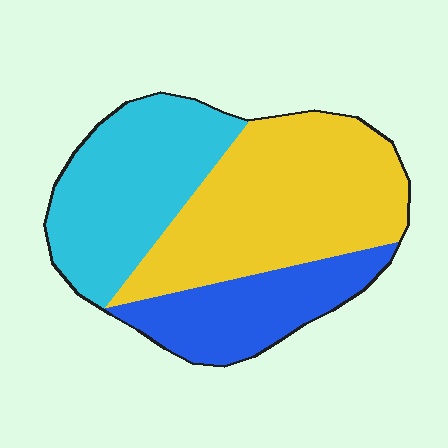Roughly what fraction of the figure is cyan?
Cyan covers 33% of the figure.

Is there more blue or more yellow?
Yellow.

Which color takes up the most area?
Yellow, at roughly 45%.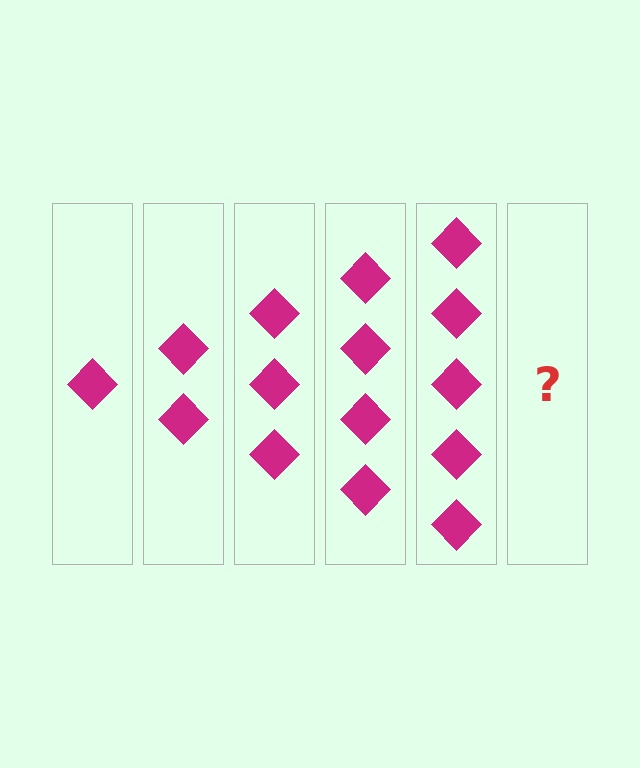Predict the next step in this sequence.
The next step is 6 diamonds.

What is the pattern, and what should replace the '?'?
The pattern is that each step adds one more diamond. The '?' should be 6 diamonds.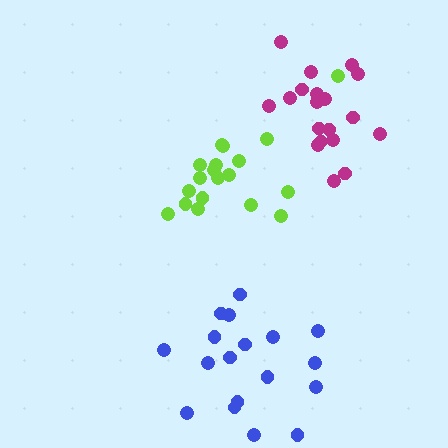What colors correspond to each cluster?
The clusters are colored: lime, magenta, blue.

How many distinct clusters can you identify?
There are 3 distinct clusters.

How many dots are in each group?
Group 1: 19 dots, Group 2: 19 dots, Group 3: 18 dots (56 total).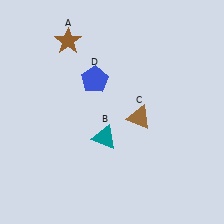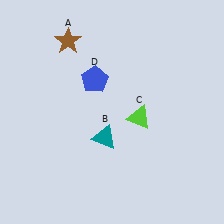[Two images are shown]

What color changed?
The triangle (C) changed from brown in Image 1 to lime in Image 2.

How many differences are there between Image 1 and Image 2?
There is 1 difference between the two images.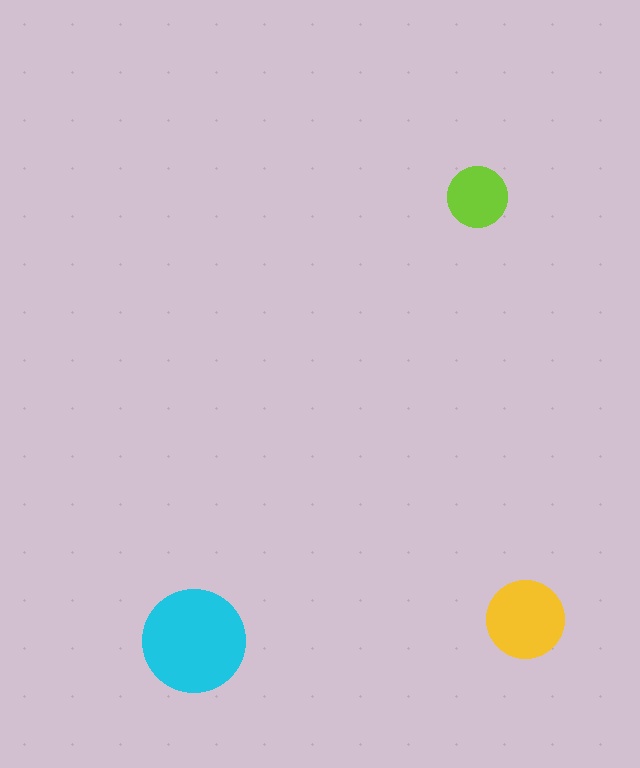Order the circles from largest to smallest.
the cyan one, the yellow one, the lime one.